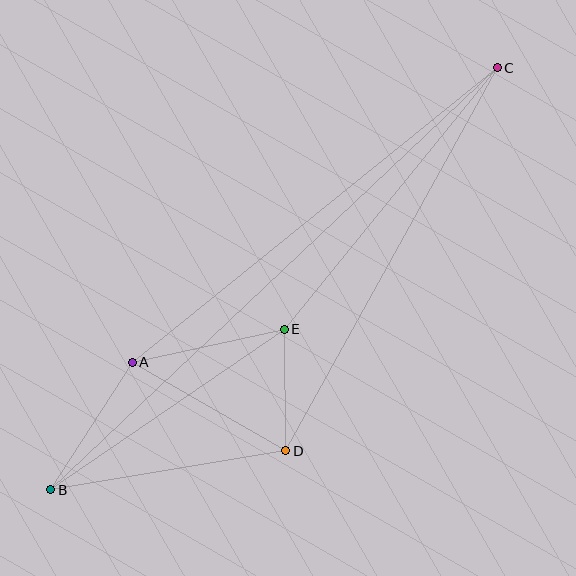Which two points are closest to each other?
Points D and E are closest to each other.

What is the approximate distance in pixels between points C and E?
The distance between C and E is approximately 337 pixels.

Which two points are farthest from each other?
Points B and C are farthest from each other.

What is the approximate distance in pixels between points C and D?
The distance between C and D is approximately 437 pixels.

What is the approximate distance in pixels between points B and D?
The distance between B and D is approximately 238 pixels.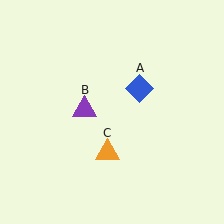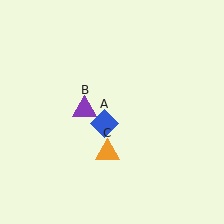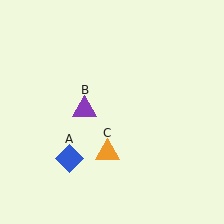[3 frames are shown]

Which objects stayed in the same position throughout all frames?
Purple triangle (object B) and orange triangle (object C) remained stationary.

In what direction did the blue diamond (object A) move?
The blue diamond (object A) moved down and to the left.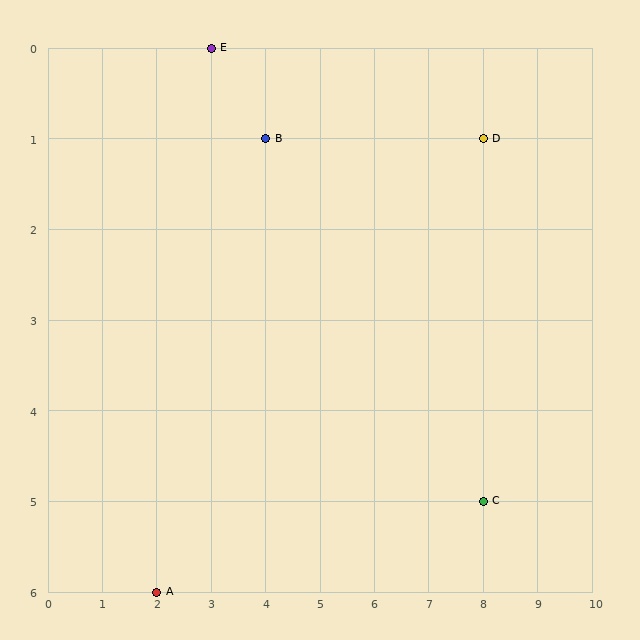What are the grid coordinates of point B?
Point B is at grid coordinates (4, 1).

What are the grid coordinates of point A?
Point A is at grid coordinates (2, 6).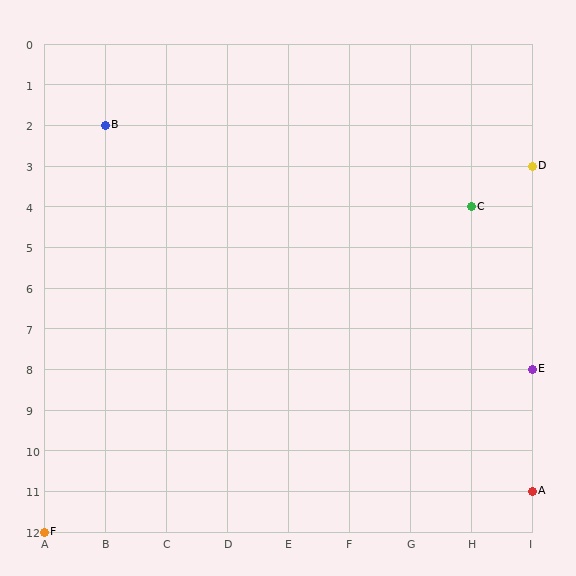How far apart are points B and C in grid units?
Points B and C are 6 columns and 2 rows apart (about 6.3 grid units diagonally).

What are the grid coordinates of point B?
Point B is at grid coordinates (B, 2).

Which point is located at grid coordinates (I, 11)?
Point A is at (I, 11).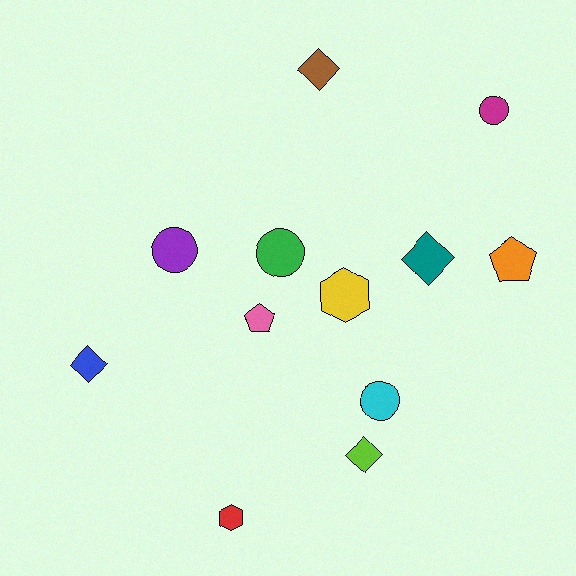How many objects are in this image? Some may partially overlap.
There are 12 objects.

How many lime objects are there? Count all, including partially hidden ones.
There is 1 lime object.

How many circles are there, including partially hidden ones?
There are 4 circles.